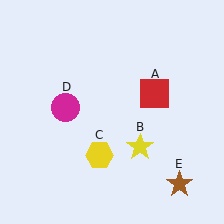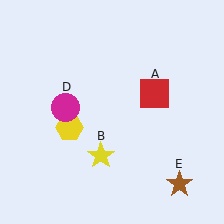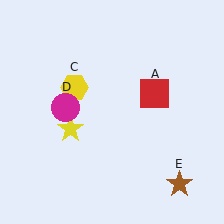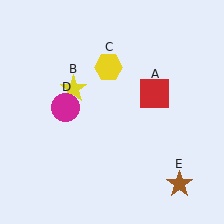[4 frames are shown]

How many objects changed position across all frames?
2 objects changed position: yellow star (object B), yellow hexagon (object C).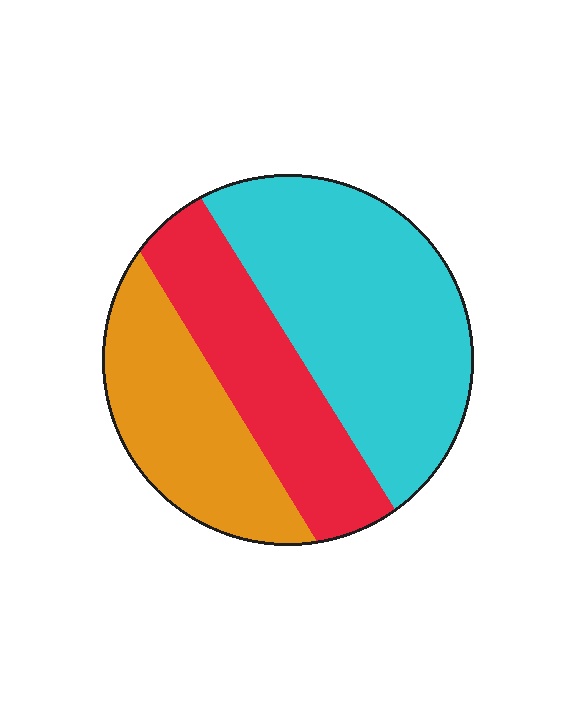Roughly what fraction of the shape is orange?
Orange covers around 25% of the shape.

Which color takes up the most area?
Cyan, at roughly 45%.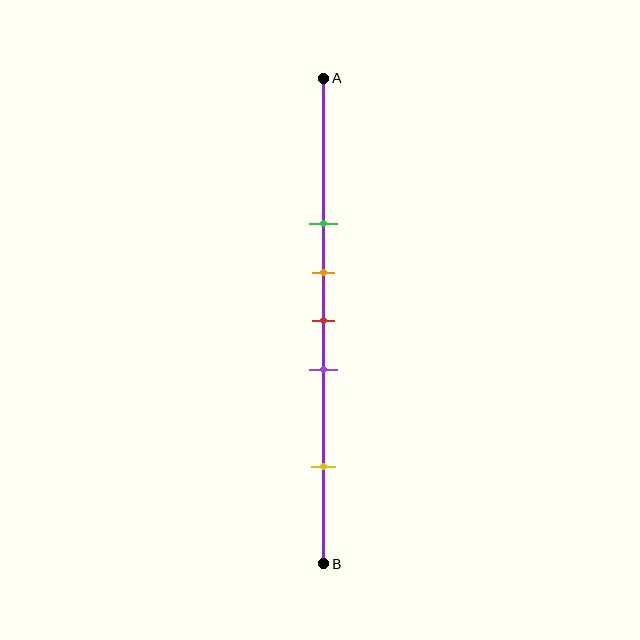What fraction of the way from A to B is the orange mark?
The orange mark is approximately 40% (0.4) of the way from A to B.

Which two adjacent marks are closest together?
The orange and red marks are the closest adjacent pair.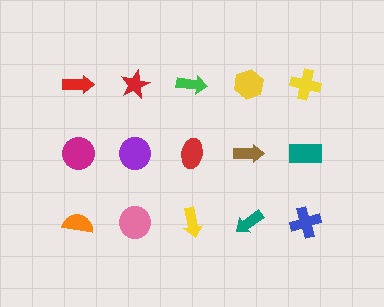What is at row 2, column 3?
A red ellipse.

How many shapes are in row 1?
5 shapes.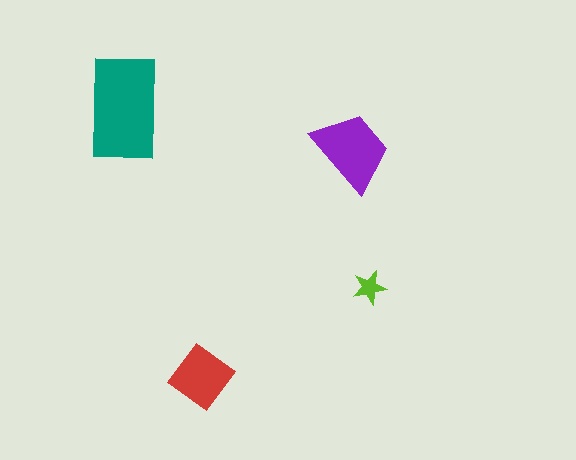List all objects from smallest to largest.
The lime star, the red diamond, the purple trapezoid, the teal rectangle.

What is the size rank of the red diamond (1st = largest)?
3rd.